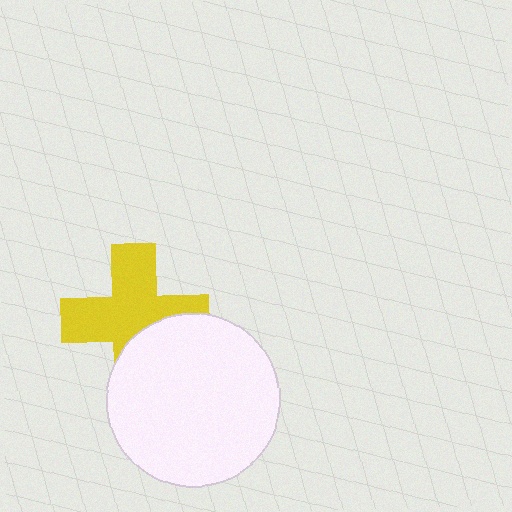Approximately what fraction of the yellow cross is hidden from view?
Roughly 34% of the yellow cross is hidden behind the white circle.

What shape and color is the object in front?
The object in front is a white circle.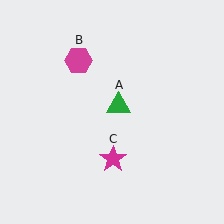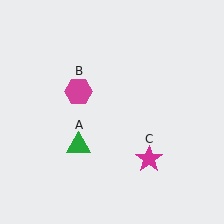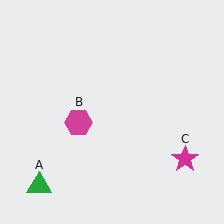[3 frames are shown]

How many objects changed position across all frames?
3 objects changed position: green triangle (object A), magenta hexagon (object B), magenta star (object C).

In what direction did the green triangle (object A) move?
The green triangle (object A) moved down and to the left.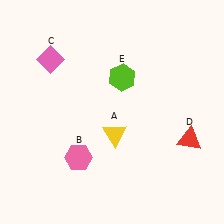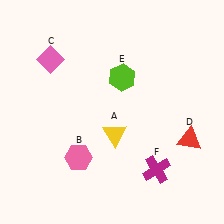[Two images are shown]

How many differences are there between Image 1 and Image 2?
There is 1 difference between the two images.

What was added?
A magenta cross (F) was added in Image 2.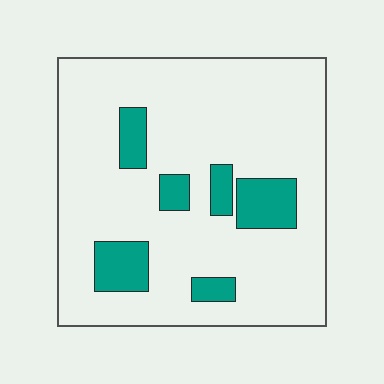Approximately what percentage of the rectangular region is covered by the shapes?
Approximately 15%.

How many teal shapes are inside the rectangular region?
6.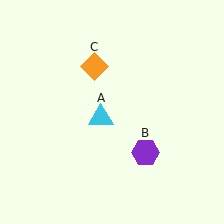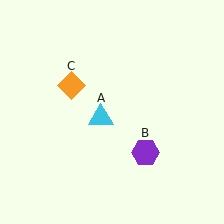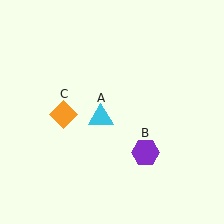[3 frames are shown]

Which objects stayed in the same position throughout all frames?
Cyan triangle (object A) and purple hexagon (object B) remained stationary.